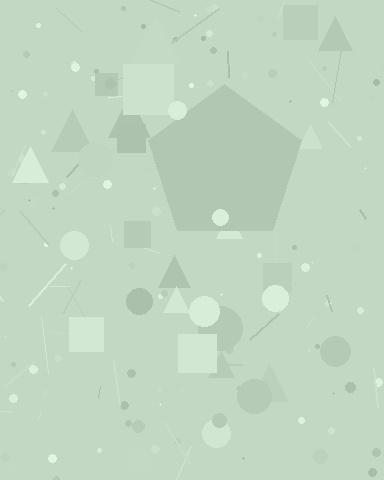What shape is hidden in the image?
A pentagon is hidden in the image.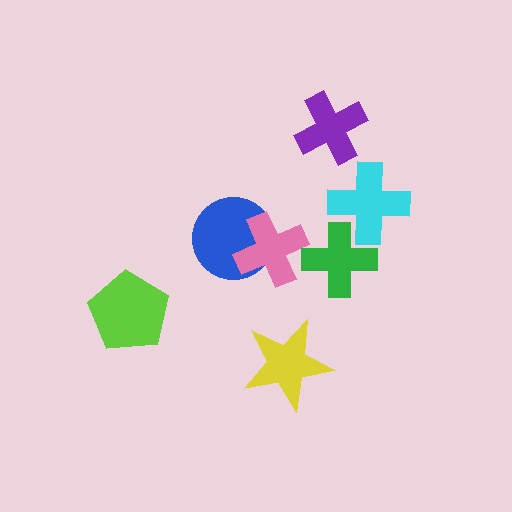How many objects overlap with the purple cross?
0 objects overlap with the purple cross.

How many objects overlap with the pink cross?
1 object overlaps with the pink cross.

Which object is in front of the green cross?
The cyan cross is in front of the green cross.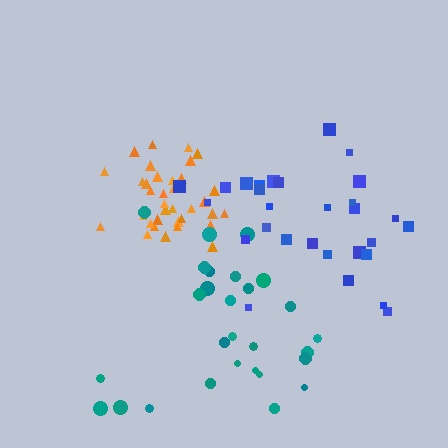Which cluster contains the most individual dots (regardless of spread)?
Orange (35).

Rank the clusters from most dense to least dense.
orange, blue, teal.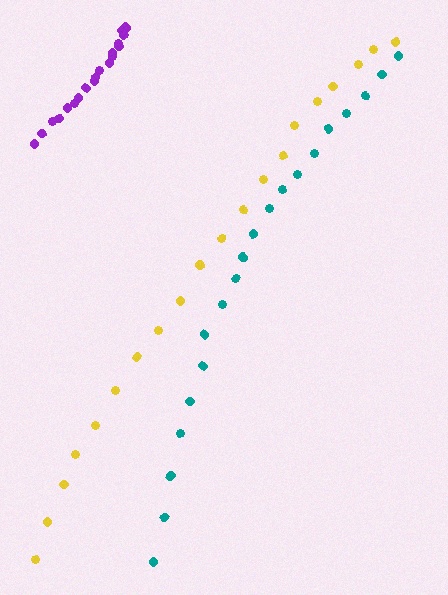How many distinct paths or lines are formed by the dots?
There are 3 distinct paths.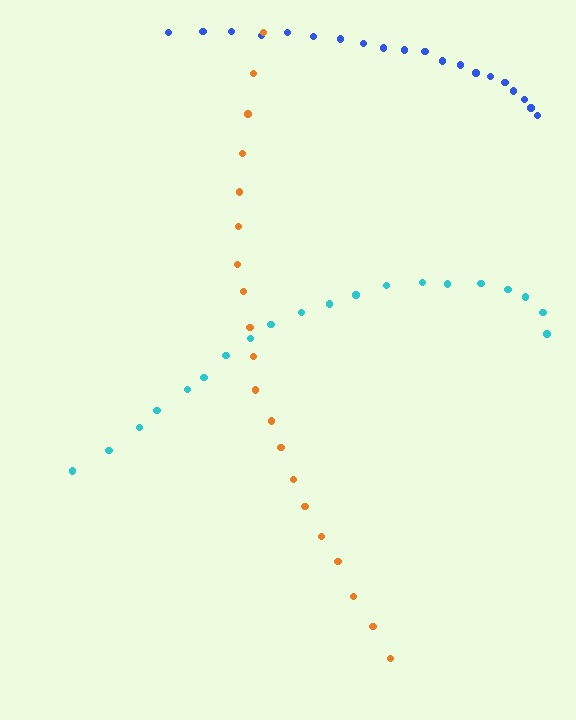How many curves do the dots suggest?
There are 3 distinct paths.